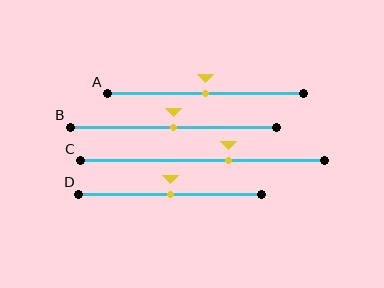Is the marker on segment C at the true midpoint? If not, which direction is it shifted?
No, the marker on segment C is shifted to the right by about 11% of the segment length.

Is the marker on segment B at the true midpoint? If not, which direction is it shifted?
Yes, the marker on segment B is at the true midpoint.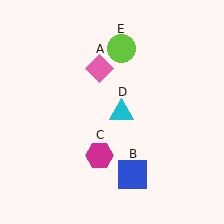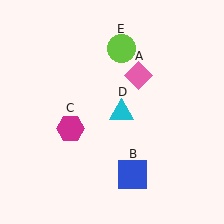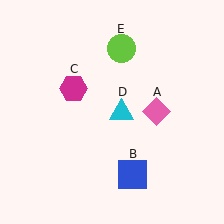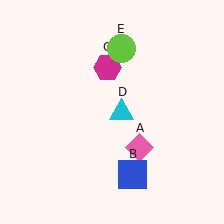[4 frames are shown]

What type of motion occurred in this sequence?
The pink diamond (object A), magenta hexagon (object C) rotated clockwise around the center of the scene.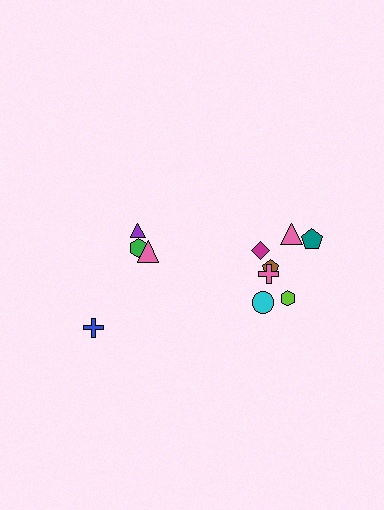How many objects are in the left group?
There are 4 objects.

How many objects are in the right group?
There are 7 objects.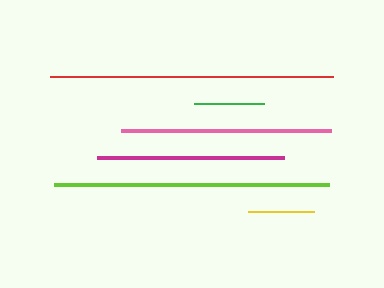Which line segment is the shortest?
The yellow line is the shortest at approximately 66 pixels.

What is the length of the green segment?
The green segment is approximately 70 pixels long.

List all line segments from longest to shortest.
From longest to shortest: red, lime, pink, magenta, green, yellow.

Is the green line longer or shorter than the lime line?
The lime line is longer than the green line.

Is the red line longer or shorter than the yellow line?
The red line is longer than the yellow line.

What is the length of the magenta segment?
The magenta segment is approximately 186 pixels long.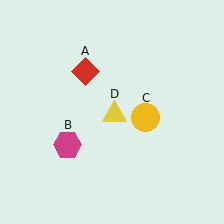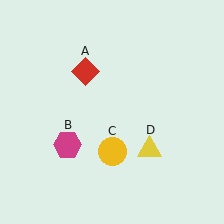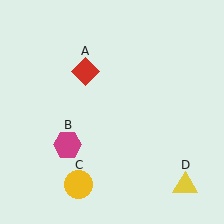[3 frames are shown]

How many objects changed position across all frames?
2 objects changed position: yellow circle (object C), yellow triangle (object D).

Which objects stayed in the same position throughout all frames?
Red diamond (object A) and magenta hexagon (object B) remained stationary.